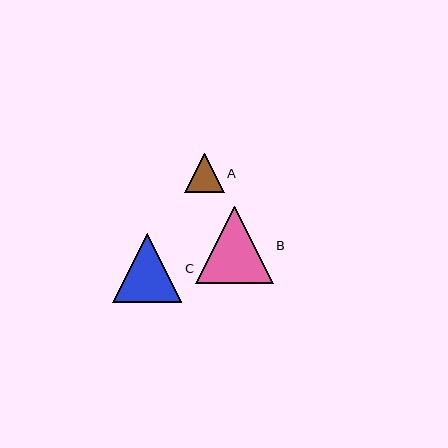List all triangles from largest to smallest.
From largest to smallest: B, C, A.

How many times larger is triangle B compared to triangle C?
Triangle B is approximately 1.1 times the size of triangle C.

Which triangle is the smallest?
Triangle A is the smallest with a size of approximately 39 pixels.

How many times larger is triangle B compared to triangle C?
Triangle B is approximately 1.1 times the size of triangle C.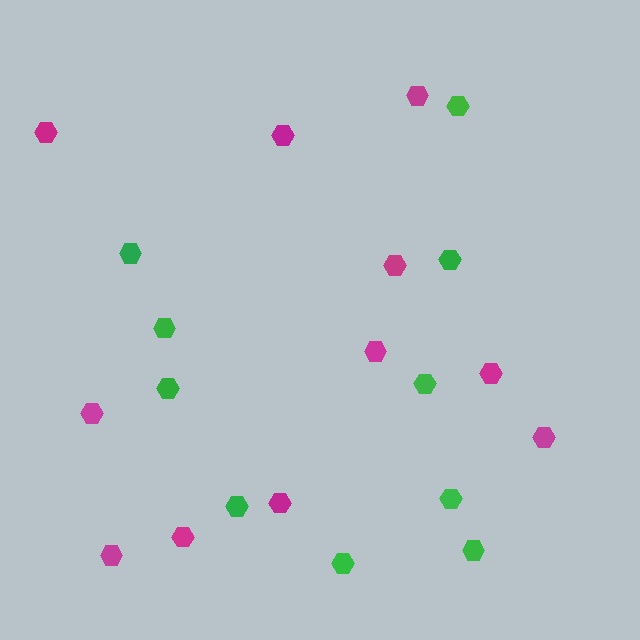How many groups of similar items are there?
There are 2 groups: one group of green hexagons (10) and one group of magenta hexagons (11).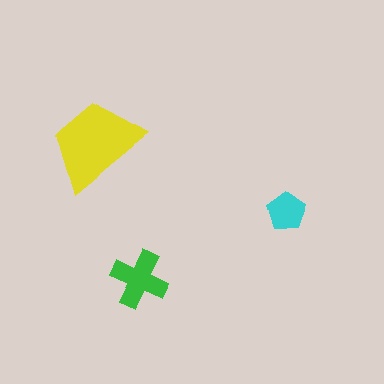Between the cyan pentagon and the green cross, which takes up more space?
The green cross.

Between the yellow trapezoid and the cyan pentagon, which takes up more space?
The yellow trapezoid.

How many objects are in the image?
There are 3 objects in the image.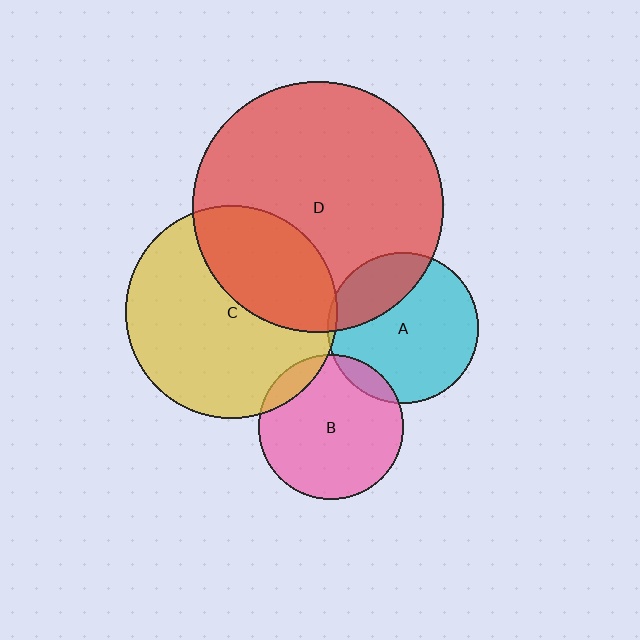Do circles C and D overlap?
Yes.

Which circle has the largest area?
Circle D (red).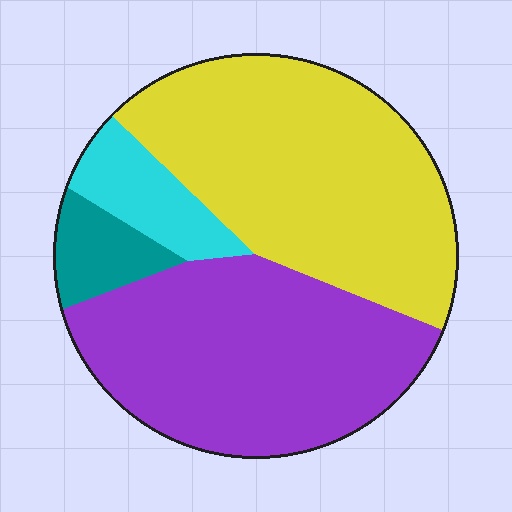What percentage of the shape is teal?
Teal covers 7% of the shape.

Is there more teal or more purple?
Purple.